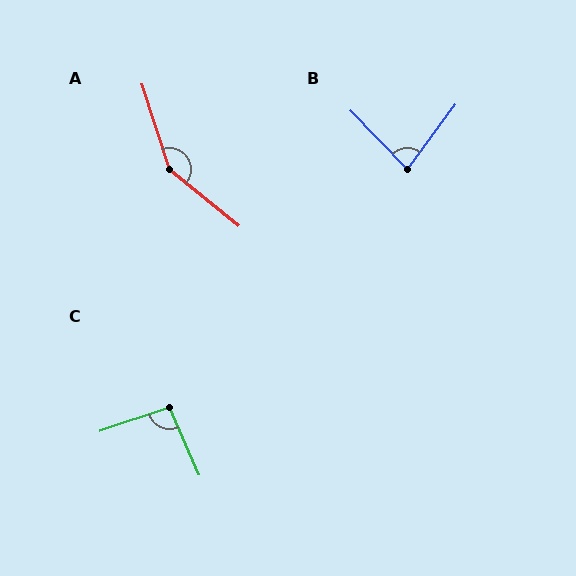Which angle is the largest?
A, at approximately 147 degrees.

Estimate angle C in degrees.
Approximately 95 degrees.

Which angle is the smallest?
B, at approximately 81 degrees.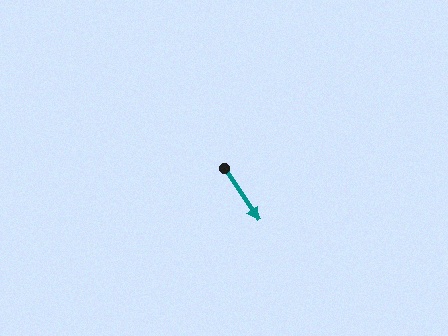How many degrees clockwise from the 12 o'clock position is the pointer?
Approximately 147 degrees.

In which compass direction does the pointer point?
Southeast.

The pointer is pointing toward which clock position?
Roughly 5 o'clock.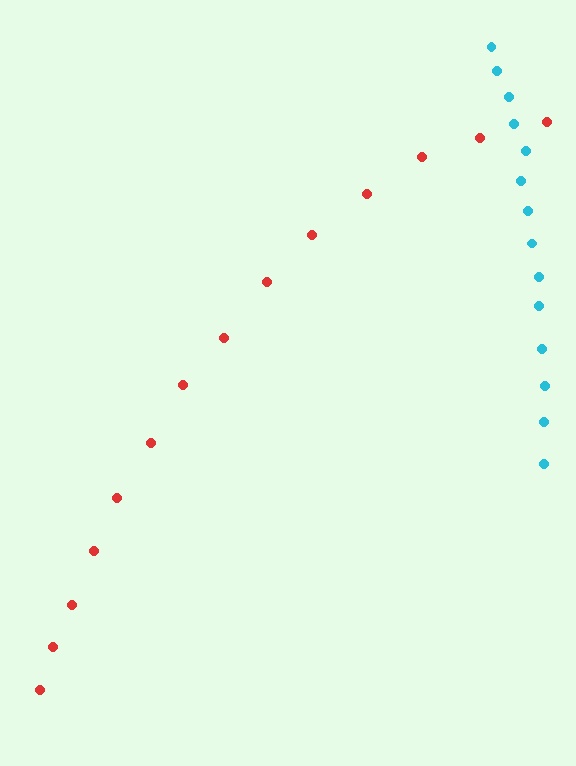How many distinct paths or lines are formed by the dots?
There are 2 distinct paths.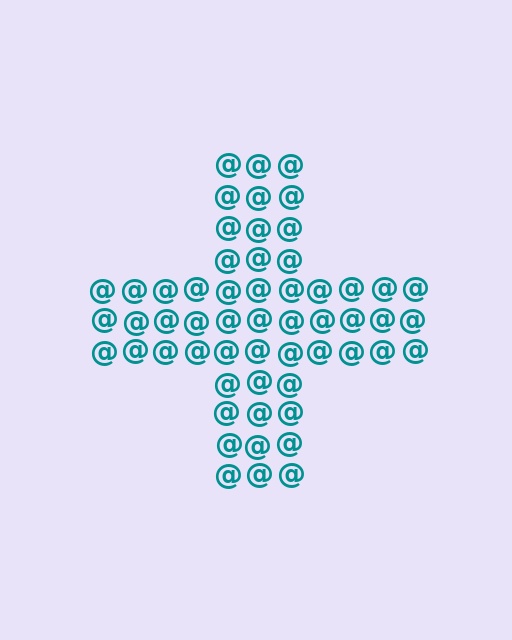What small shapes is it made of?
It is made of small at signs.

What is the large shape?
The large shape is a cross.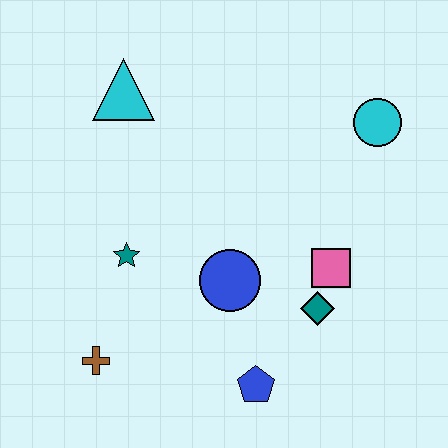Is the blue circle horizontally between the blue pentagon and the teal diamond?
No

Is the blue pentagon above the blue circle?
No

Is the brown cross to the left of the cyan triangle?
Yes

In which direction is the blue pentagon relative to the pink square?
The blue pentagon is below the pink square.